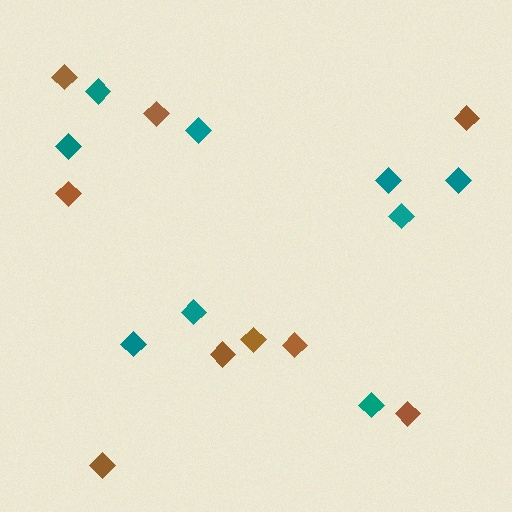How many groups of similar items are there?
There are 2 groups: one group of brown diamonds (9) and one group of teal diamonds (9).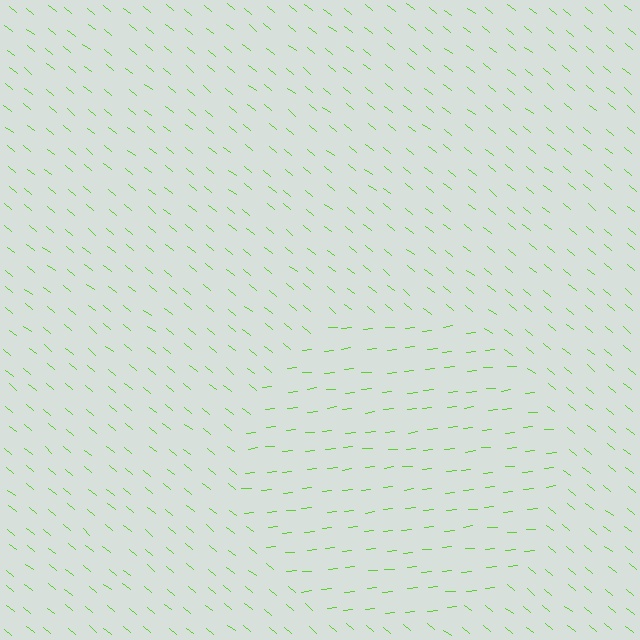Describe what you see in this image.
The image is filled with small lime line segments. A circle region in the image has lines oriented differently from the surrounding lines, creating a visible texture boundary.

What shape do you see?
I see a circle.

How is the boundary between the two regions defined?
The boundary is defined purely by a change in line orientation (approximately 45 degrees difference). All lines are the same color and thickness.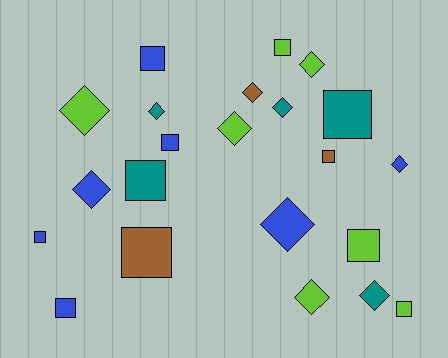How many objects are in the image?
There are 22 objects.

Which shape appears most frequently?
Diamond, with 11 objects.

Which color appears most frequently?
Lime, with 7 objects.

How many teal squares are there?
There are 2 teal squares.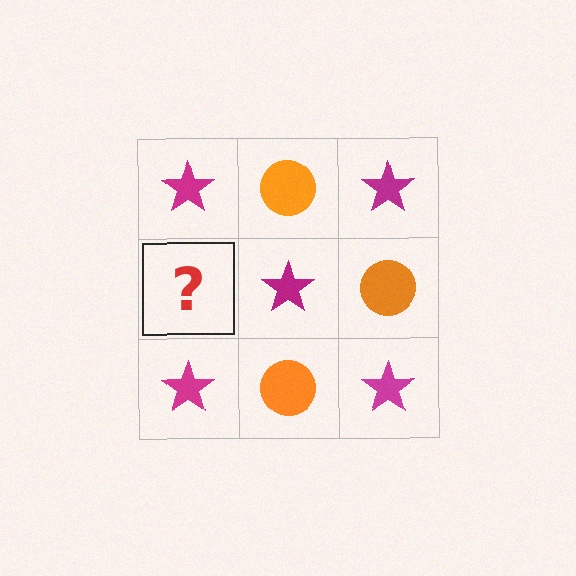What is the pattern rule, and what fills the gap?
The rule is that it alternates magenta star and orange circle in a checkerboard pattern. The gap should be filled with an orange circle.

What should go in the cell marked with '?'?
The missing cell should contain an orange circle.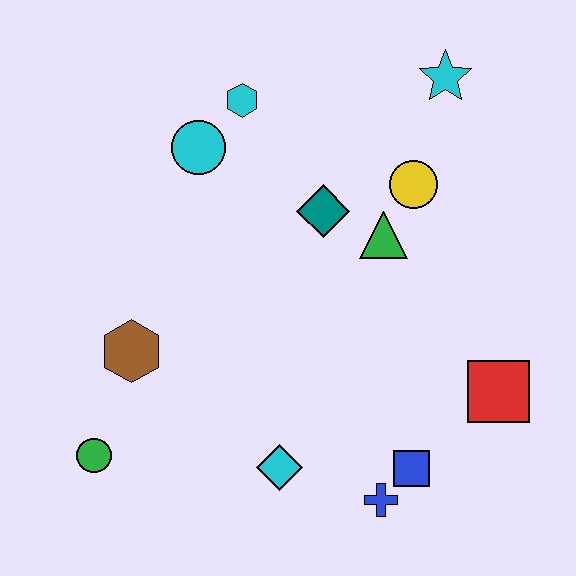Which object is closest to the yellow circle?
The green triangle is closest to the yellow circle.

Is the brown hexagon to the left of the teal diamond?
Yes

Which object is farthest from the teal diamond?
The green circle is farthest from the teal diamond.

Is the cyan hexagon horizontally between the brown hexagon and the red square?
Yes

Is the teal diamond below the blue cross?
No